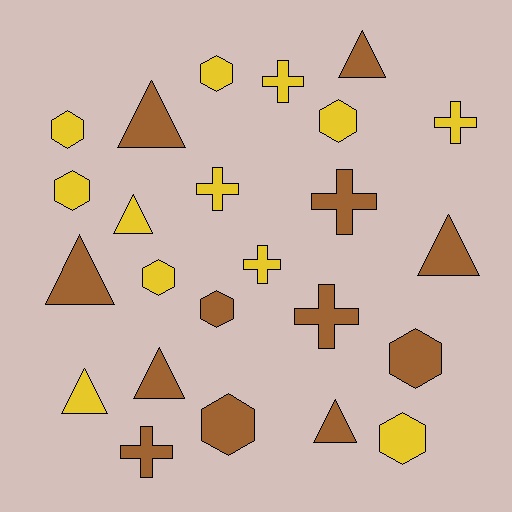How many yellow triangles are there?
There are 2 yellow triangles.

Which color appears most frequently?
Brown, with 12 objects.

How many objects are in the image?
There are 24 objects.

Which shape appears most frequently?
Hexagon, with 9 objects.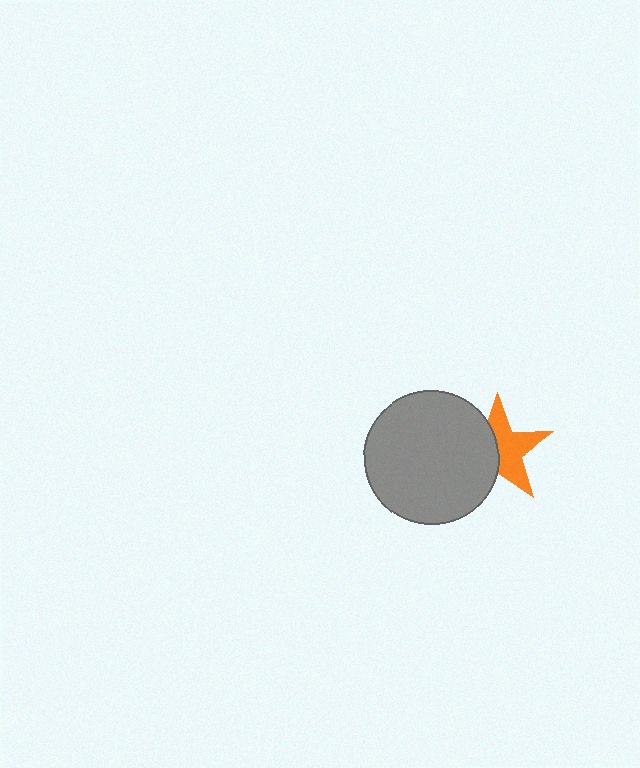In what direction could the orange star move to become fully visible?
The orange star could move right. That would shift it out from behind the gray circle entirely.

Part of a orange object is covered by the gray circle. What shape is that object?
It is a star.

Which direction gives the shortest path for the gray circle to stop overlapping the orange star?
Moving left gives the shortest separation.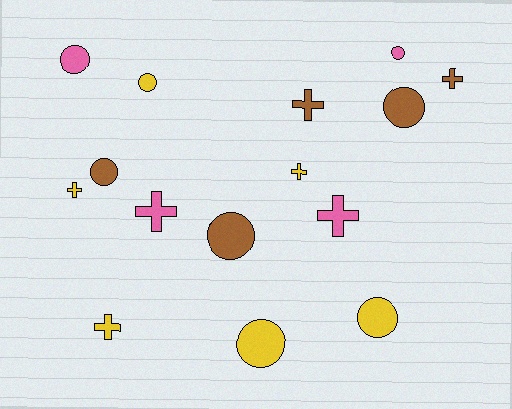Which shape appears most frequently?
Circle, with 8 objects.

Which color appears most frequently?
Yellow, with 6 objects.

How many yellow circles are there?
There are 3 yellow circles.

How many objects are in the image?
There are 15 objects.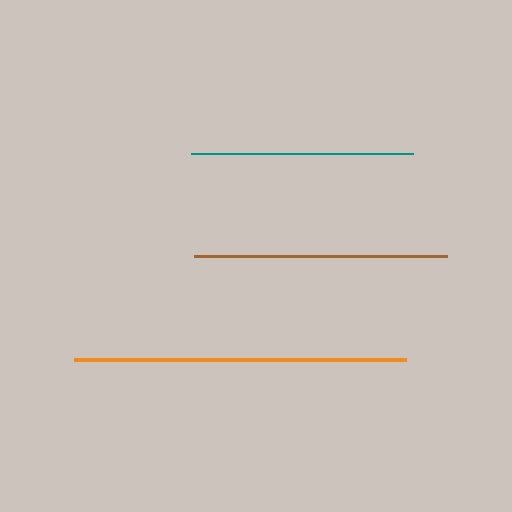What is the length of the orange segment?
The orange segment is approximately 332 pixels long.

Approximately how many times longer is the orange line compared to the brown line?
The orange line is approximately 1.3 times the length of the brown line.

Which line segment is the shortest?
The teal line is the shortest at approximately 221 pixels.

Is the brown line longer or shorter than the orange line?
The orange line is longer than the brown line.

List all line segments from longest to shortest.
From longest to shortest: orange, brown, teal.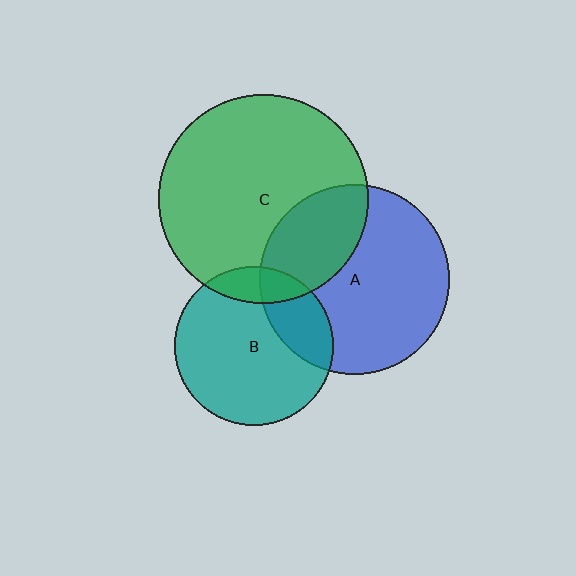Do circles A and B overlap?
Yes.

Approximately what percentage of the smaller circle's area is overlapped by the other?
Approximately 25%.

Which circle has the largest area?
Circle C (green).